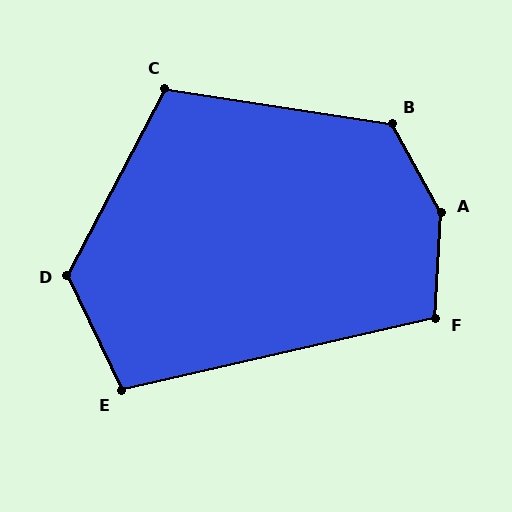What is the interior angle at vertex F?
Approximately 106 degrees (obtuse).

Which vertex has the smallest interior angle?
E, at approximately 103 degrees.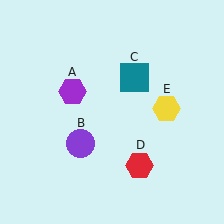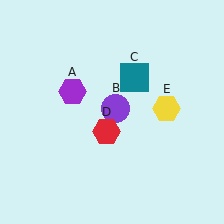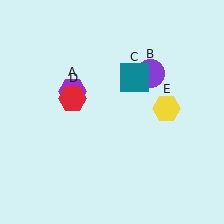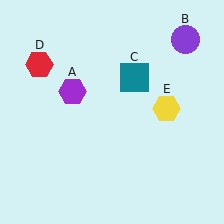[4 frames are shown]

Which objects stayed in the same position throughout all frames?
Purple hexagon (object A) and teal square (object C) and yellow hexagon (object E) remained stationary.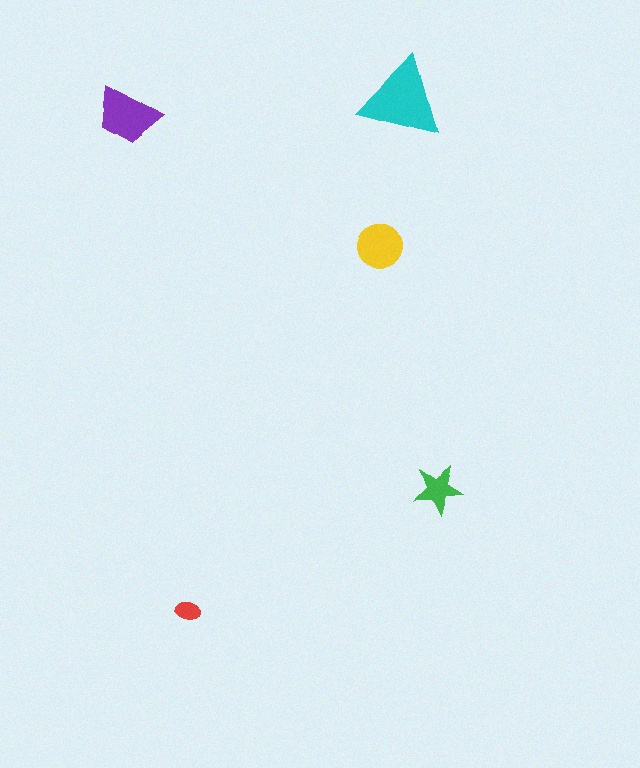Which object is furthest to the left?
The purple trapezoid is leftmost.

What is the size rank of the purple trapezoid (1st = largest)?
2nd.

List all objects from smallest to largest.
The red ellipse, the green star, the yellow circle, the purple trapezoid, the cyan triangle.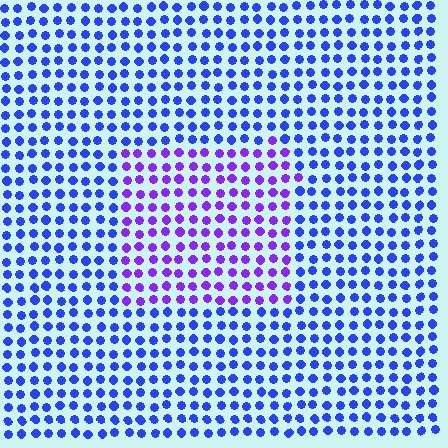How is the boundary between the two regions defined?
The boundary is defined purely by a slight shift in hue (about 41 degrees). Spacing, size, and orientation are identical on both sides.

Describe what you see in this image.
The image is filled with small blue elements in a uniform arrangement. A rectangle-shaped region is visible where the elements are tinted to a slightly different hue, forming a subtle color boundary.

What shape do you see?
I see a rectangle.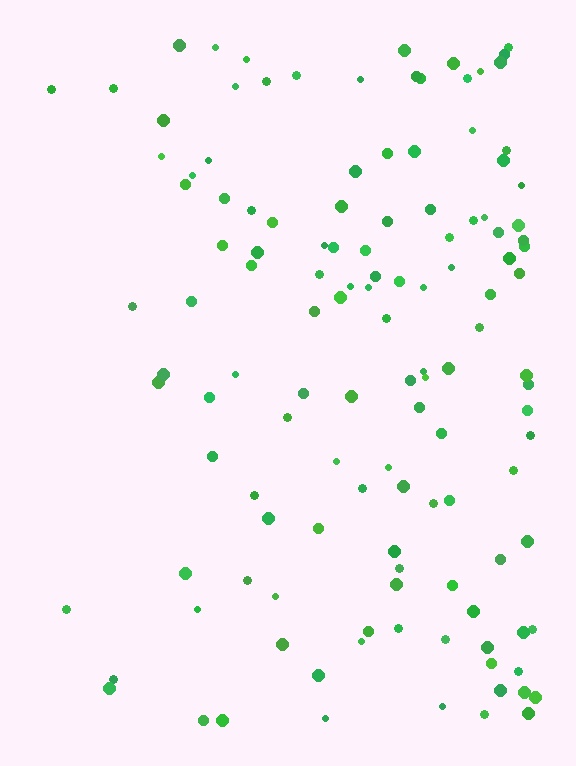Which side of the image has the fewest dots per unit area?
The left.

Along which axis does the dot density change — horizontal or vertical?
Horizontal.